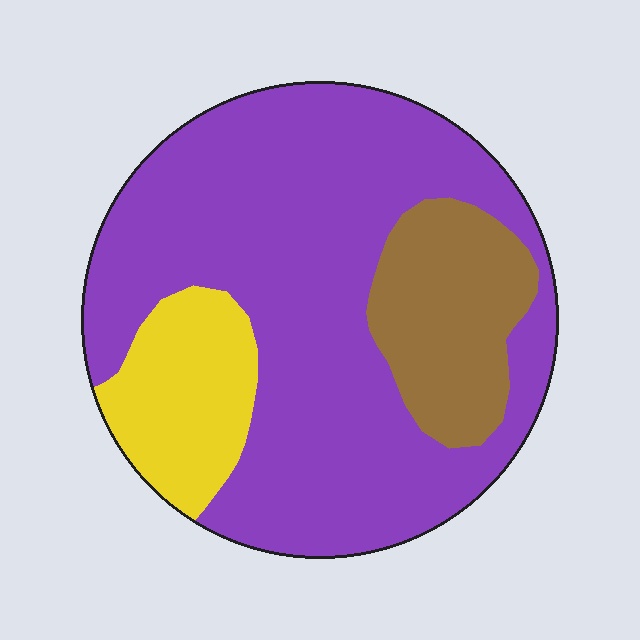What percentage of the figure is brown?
Brown covers 17% of the figure.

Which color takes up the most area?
Purple, at roughly 70%.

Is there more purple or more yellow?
Purple.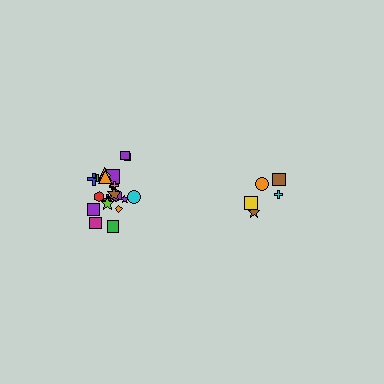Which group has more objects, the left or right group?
The left group.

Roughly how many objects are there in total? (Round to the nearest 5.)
Roughly 25 objects in total.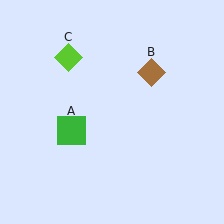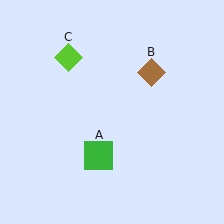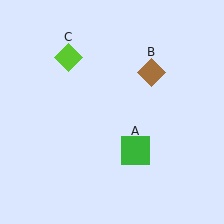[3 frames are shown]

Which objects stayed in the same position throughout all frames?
Brown diamond (object B) and lime diamond (object C) remained stationary.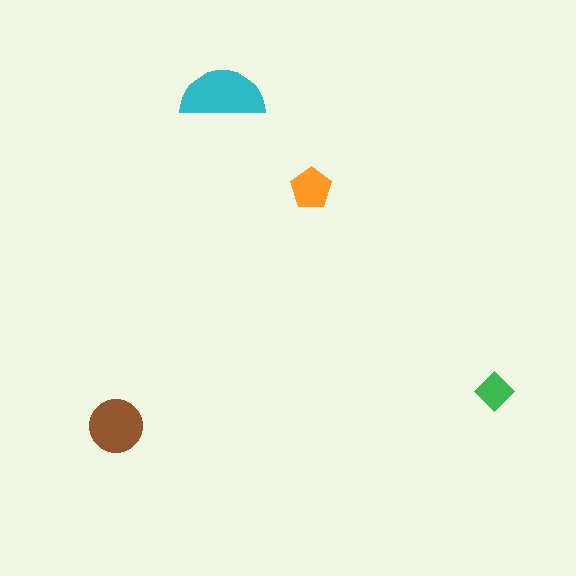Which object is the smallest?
The green diamond.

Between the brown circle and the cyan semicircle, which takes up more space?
The cyan semicircle.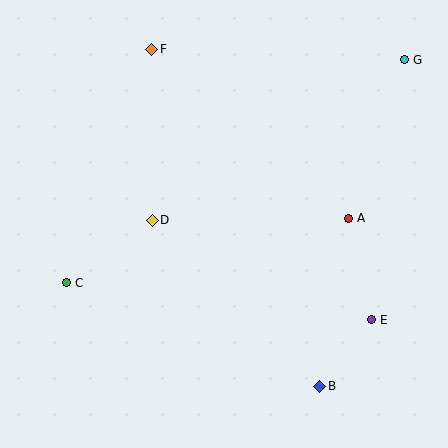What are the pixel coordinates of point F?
Point F is at (152, 49).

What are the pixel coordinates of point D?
Point D is at (152, 220).